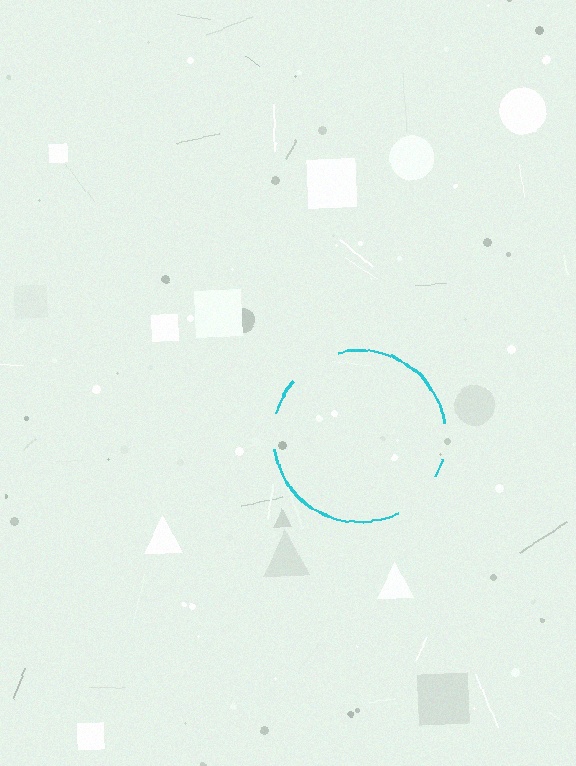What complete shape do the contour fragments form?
The contour fragments form a circle.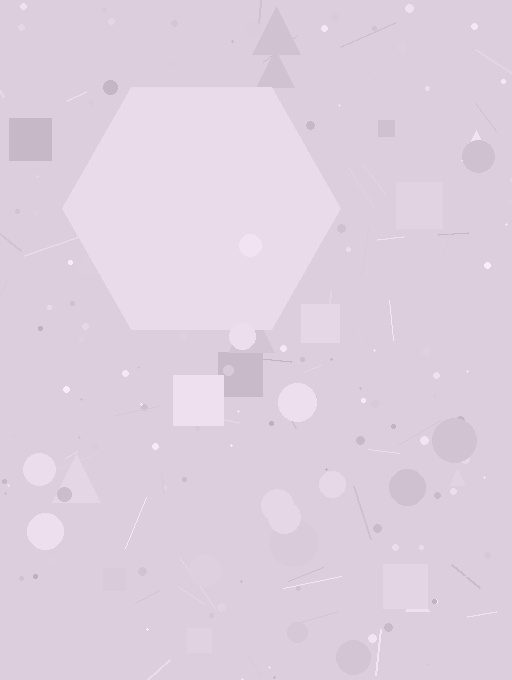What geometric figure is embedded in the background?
A hexagon is embedded in the background.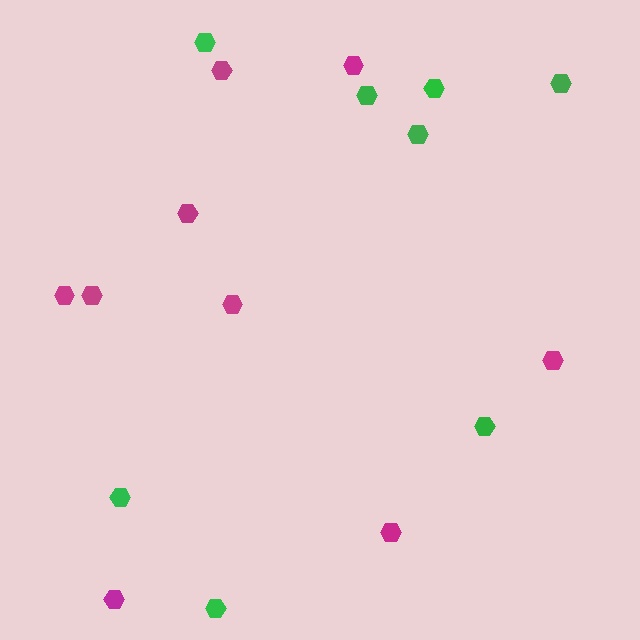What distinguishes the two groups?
There are 2 groups: one group of magenta hexagons (9) and one group of green hexagons (8).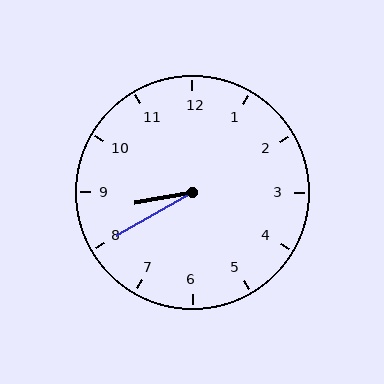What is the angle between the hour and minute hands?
Approximately 20 degrees.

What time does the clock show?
8:40.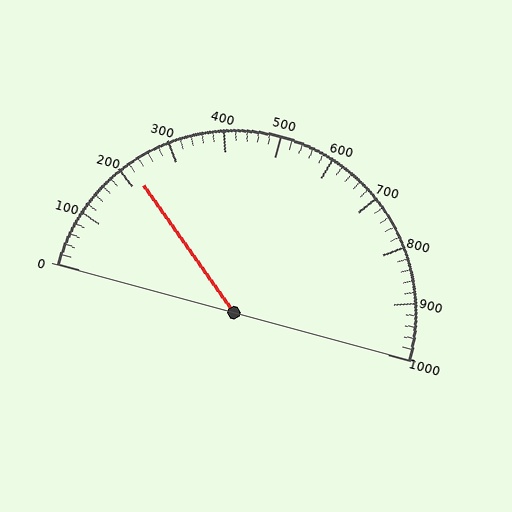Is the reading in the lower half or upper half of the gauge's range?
The reading is in the lower half of the range (0 to 1000).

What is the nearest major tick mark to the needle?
The nearest major tick mark is 200.